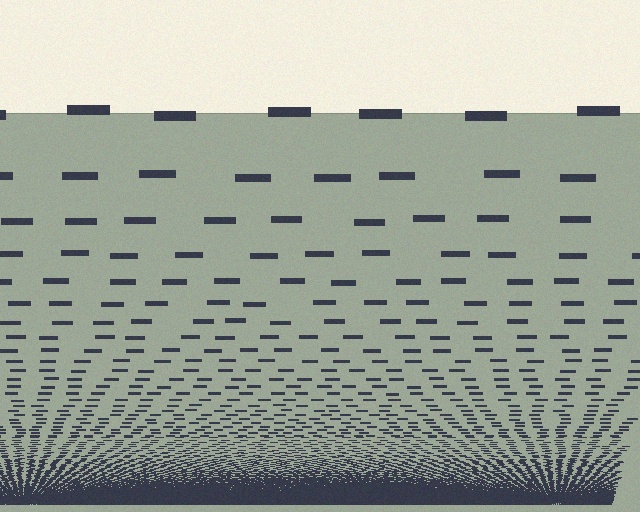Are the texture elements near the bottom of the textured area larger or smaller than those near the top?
Smaller. The gradient is inverted — elements near the bottom are smaller and denser.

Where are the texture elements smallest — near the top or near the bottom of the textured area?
Near the bottom.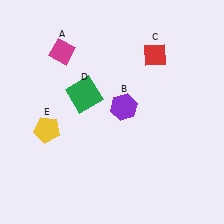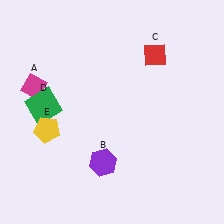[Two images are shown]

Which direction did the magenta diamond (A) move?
The magenta diamond (A) moved down.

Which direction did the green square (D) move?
The green square (D) moved left.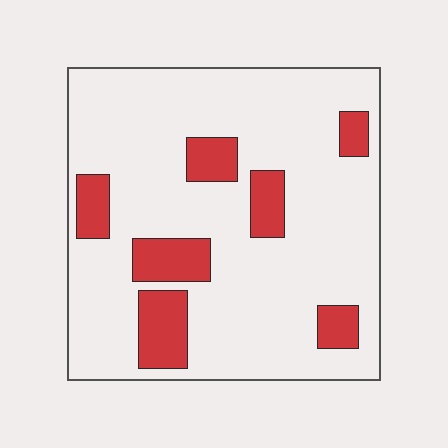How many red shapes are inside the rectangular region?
7.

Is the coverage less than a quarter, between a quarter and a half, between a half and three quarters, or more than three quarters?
Less than a quarter.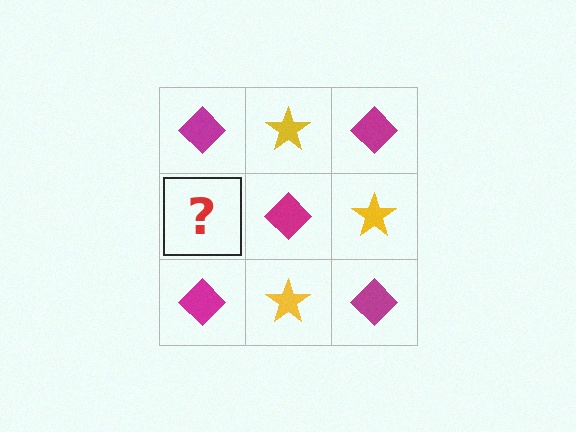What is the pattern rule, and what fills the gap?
The rule is that it alternates magenta diamond and yellow star in a checkerboard pattern. The gap should be filled with a yellow star.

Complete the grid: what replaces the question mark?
The question mark should be replaced with a yellow star.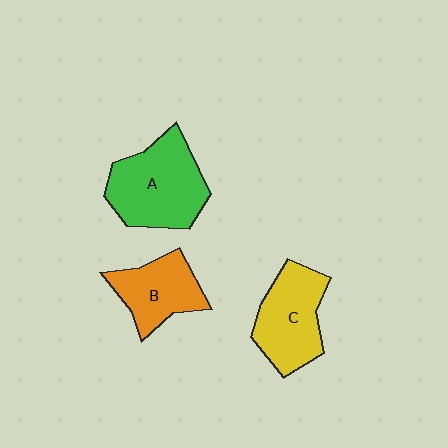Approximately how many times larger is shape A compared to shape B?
Approximately 1.5 times.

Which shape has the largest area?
Shape A (green).